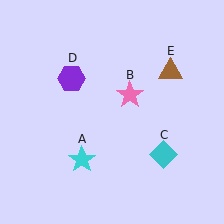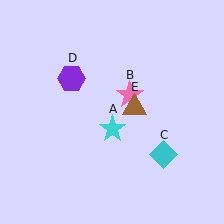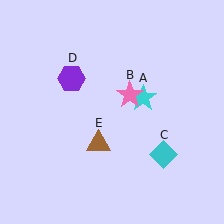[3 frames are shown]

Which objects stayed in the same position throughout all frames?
Pink star (object B) and cyan diamond (object C) and purple hexagon (object D) remained stationary.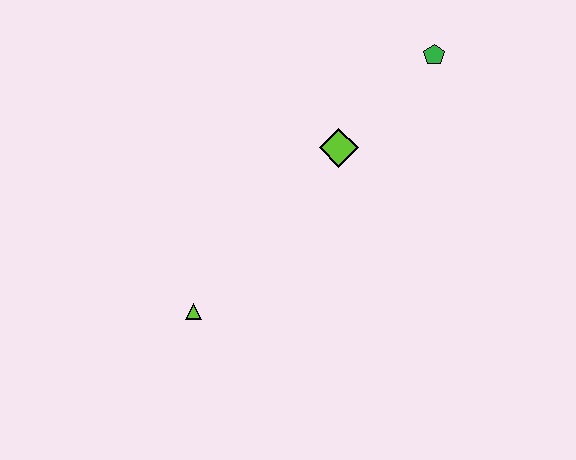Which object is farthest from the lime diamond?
The lime triangle is farthest from the lime diamond.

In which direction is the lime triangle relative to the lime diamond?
The lime triangle is below the lime diamond.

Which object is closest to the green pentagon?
The lime diamond is closest to the green pentagon.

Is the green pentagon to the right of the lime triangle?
Yes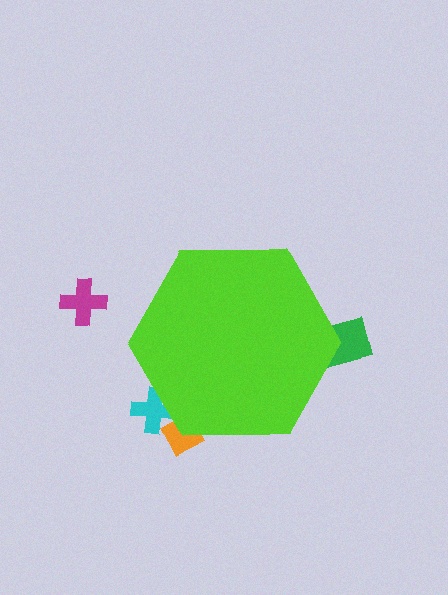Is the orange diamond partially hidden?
Yes, the orange diamond is partially hidden behind the lime hexagon.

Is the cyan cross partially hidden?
Yes, the cyan cross is partially hidden behind the lime hexagon.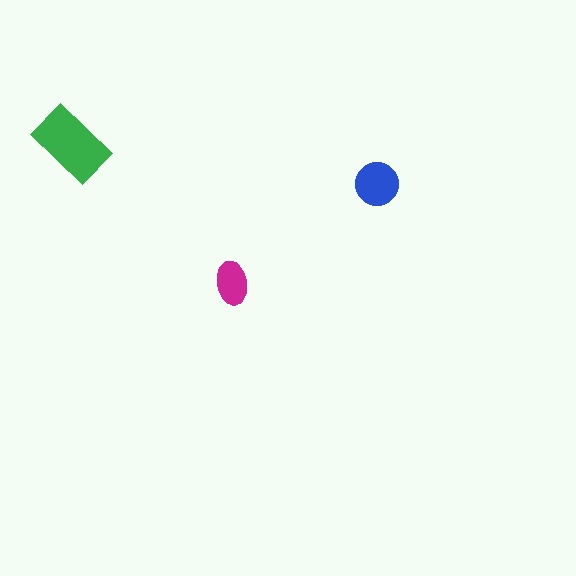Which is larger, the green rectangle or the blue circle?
The green rectangle.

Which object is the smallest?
The magenta ellipse.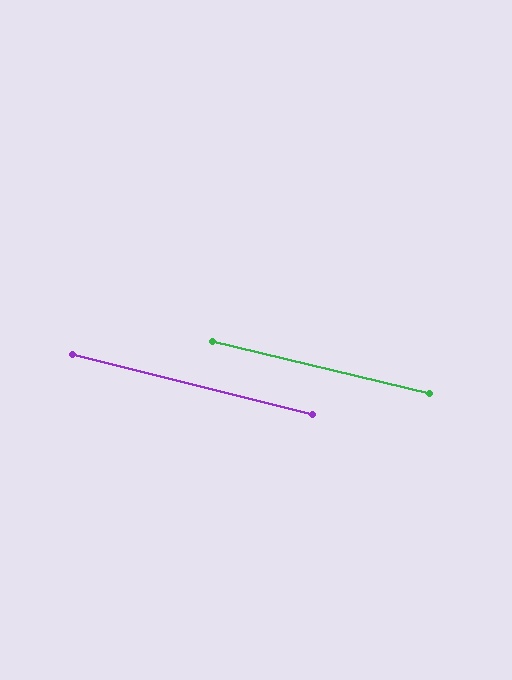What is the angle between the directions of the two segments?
Approximately 1 degree.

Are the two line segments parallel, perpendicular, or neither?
Parallel — their directions differ by only 0.5°.